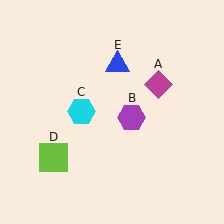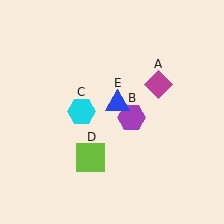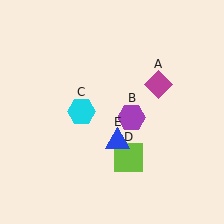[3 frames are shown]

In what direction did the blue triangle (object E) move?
The blue triangle (object E) moved down.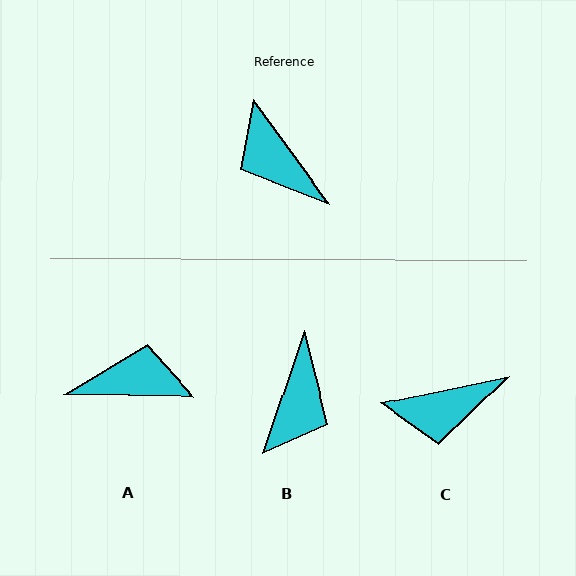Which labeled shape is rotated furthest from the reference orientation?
A, about 127 degrees away.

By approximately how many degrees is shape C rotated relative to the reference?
Approximately 65 degrees counter-clockwise.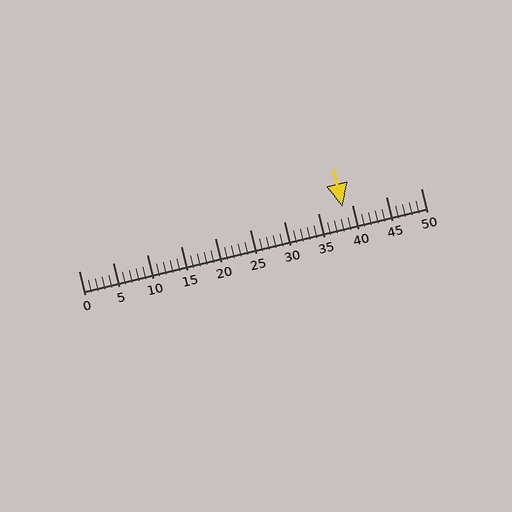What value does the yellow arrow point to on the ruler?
The yellow arrow points to approximately 39.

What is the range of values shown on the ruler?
The ruler shows values from 0 to 50.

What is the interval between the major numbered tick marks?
The major tick marks are spaced 5 units apart.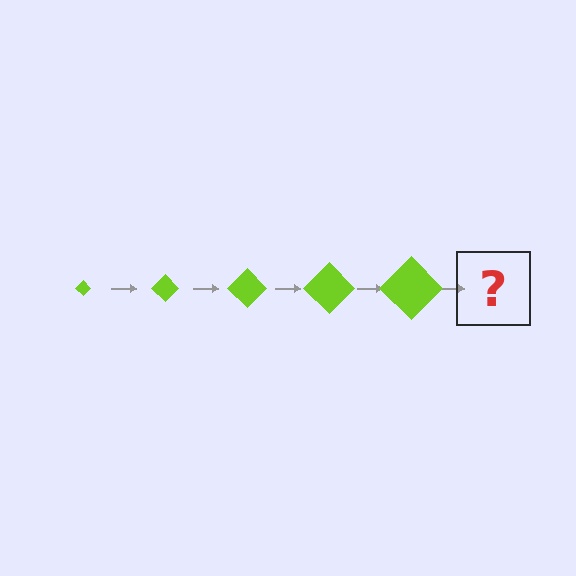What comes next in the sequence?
The next element should be a lime diamond, larger than the previous one.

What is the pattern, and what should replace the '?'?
The pattern is that the diamond gets progressively larger each step. The '?' should be a lime diamond, larger than the previous one.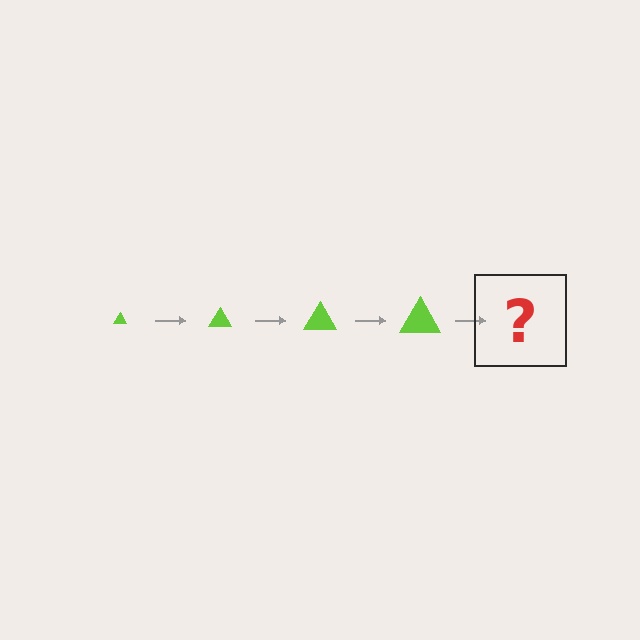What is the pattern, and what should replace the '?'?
The pattern is that the triangle gets progressively larger each step. The '?' should be a lime triangle, larger than the previous one.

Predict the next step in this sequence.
The next step is a lime triangle, larger than the previous one.